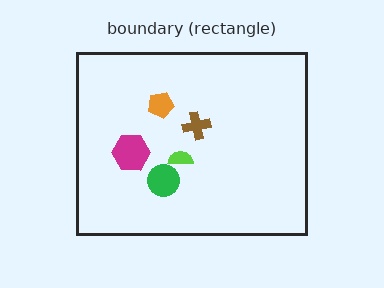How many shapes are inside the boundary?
5 inside, 0 outside.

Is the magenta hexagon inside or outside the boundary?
Inside.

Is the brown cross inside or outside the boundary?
Inside.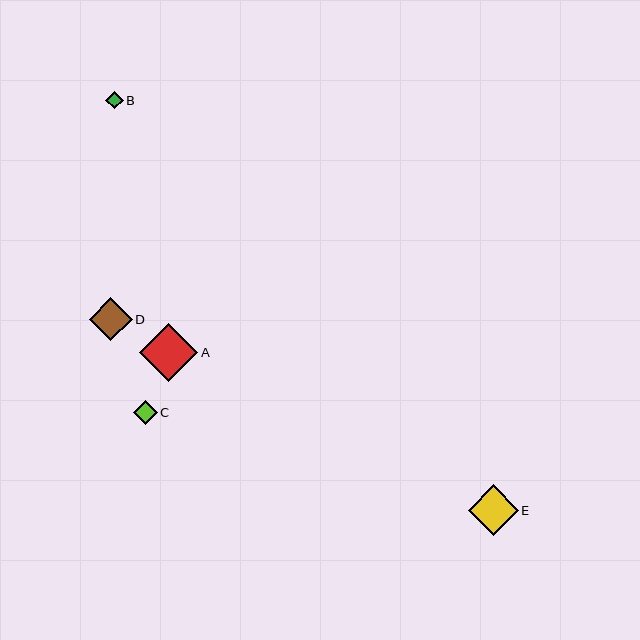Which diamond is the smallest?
Diamond B is the smallest with a size of approximately 18 pixels.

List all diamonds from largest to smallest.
From largest to smallest: A, E, D, C, B.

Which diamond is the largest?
Diamond A is the largest with a size of approximately 58 pixels.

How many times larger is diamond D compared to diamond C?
Diamond D is approximately 1.8 times the size of diamond C.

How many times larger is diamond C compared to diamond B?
Diamond C is approximately 1.3 times the size of diamond B.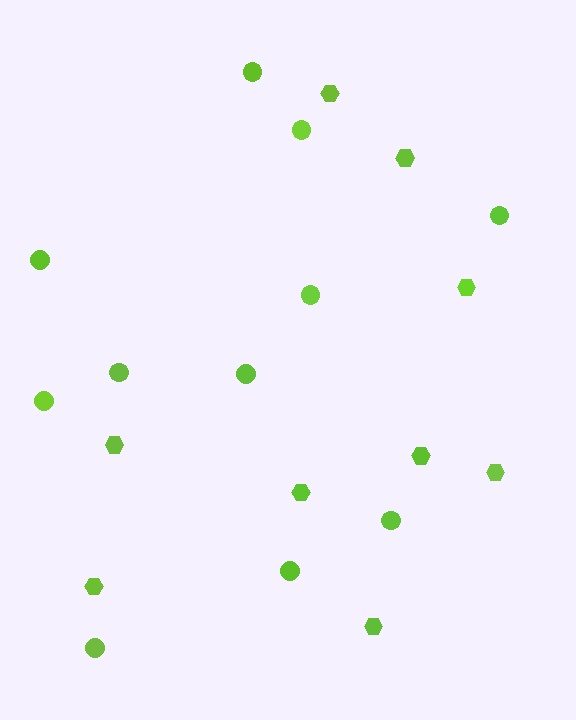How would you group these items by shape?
There are 2 groups: one group of hexagons (9) and one group of circles (11).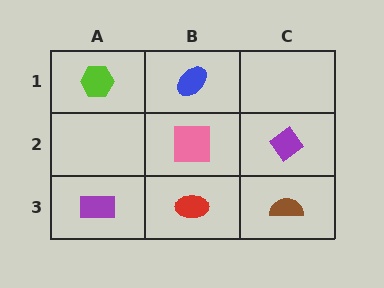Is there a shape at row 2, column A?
No, that cell is empty.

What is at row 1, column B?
A blue ellipse.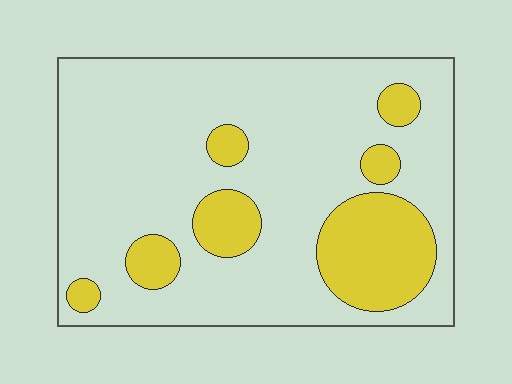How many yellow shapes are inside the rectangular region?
7.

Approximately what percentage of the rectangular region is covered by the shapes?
Approximately 20%.